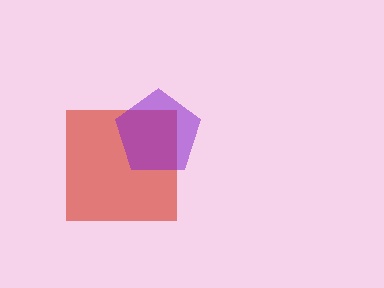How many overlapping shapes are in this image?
There are 2 overlapping shapes in the image.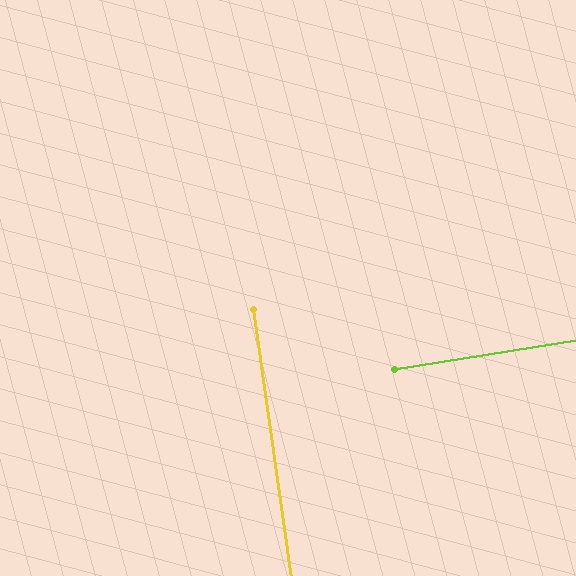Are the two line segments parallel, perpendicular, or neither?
Perpendicular — they meet at approximately 89°.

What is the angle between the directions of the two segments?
Approximately 89 degrees.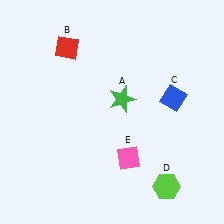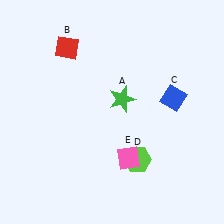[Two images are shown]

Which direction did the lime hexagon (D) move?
The lime hexagon (D) moved left.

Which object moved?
The lime hexagon (D) moved left.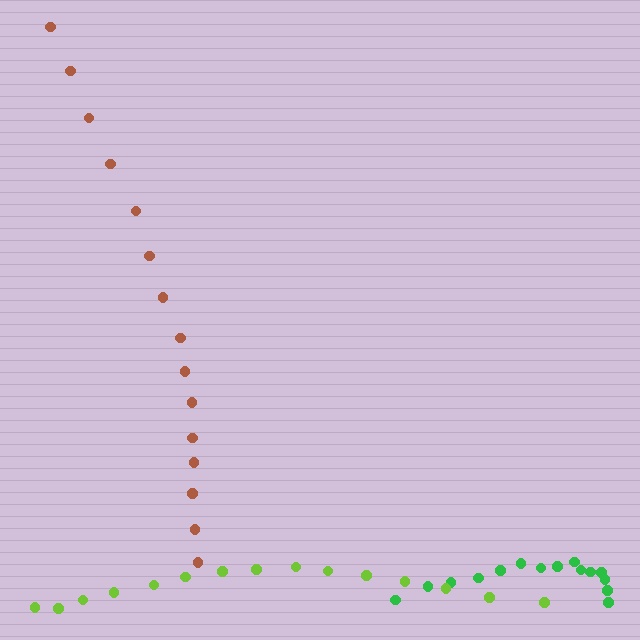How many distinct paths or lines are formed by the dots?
There are 3 distinct paths.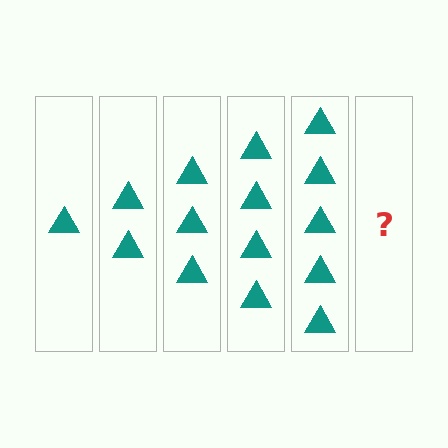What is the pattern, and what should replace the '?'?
The pattern is that each step adds one more triangle. The '?' should be 6 triangles.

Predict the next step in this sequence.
The next step is 6 triangles.